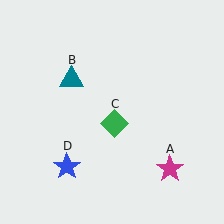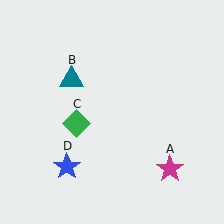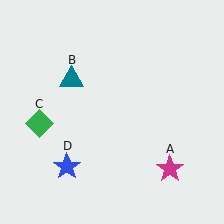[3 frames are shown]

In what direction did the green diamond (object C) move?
The green diamond (object C) moved left.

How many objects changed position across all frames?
1 object changed position: green diamond (object C).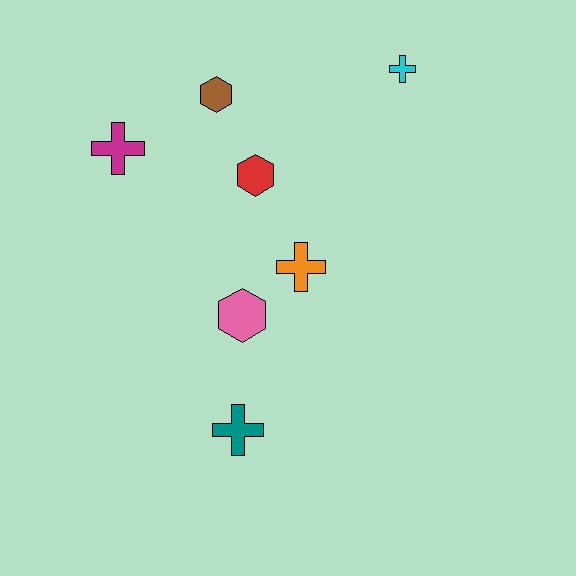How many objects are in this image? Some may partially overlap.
There are 7 objects.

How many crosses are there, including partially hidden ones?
There are 4 crosses.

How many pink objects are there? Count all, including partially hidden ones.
There is 1 pink object.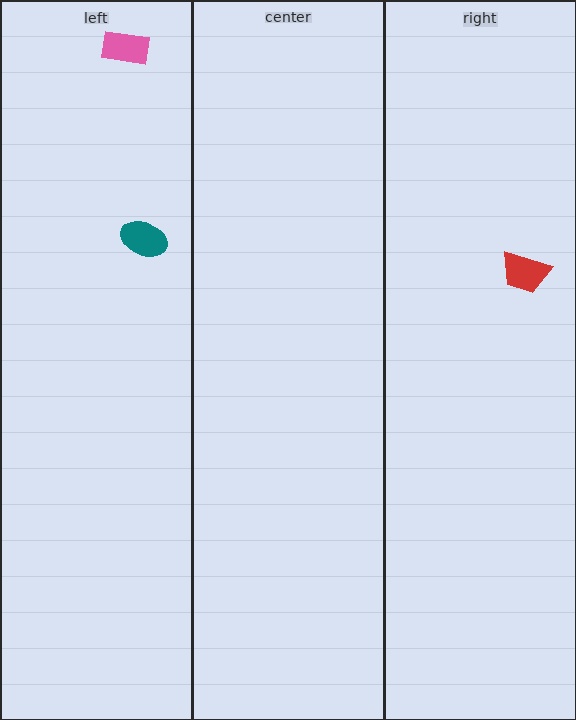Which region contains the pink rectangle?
The left region.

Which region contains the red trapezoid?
The right region.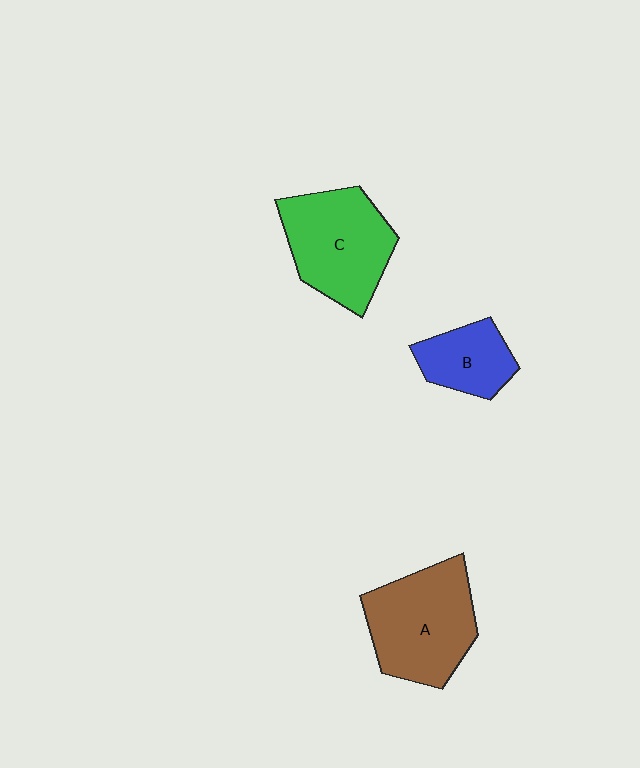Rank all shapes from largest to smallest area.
From largest to smallest: A (brown), C (green), B (blue).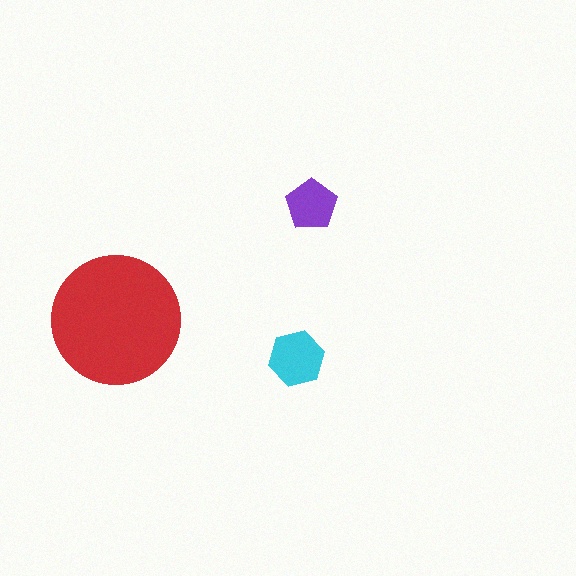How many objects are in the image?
There are 3 objects in the image.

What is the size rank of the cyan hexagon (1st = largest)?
2nd.